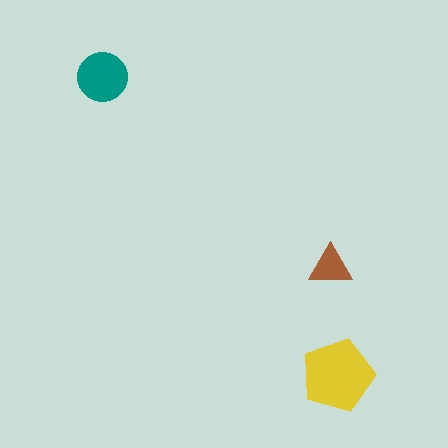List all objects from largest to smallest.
The yellow pentagon, the teal circle, the brown triangle.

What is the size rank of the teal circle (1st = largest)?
2nd.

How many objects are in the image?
There are 3 objects in the image.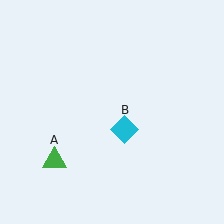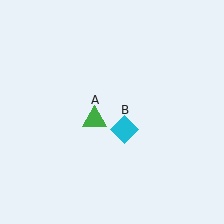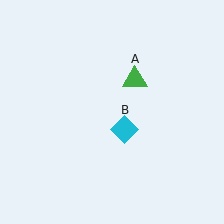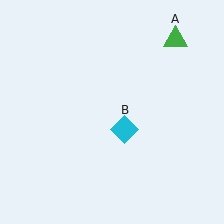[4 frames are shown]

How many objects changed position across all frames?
1 object changed position: green triangle (object A).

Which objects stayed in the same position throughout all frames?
Cyan diamond (object B) remained stationary.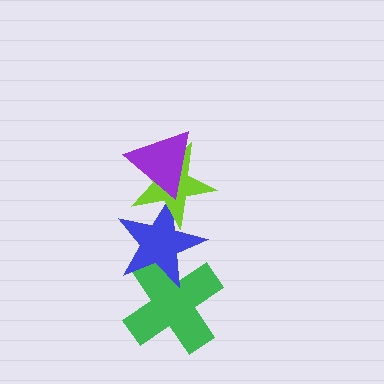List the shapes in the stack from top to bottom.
From top to bottom: the purple triangle, the lime star, the blue star, the green cross.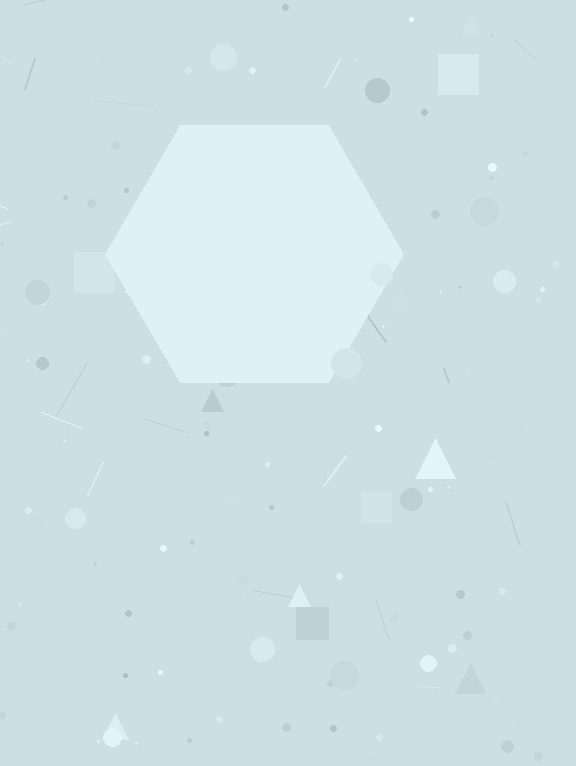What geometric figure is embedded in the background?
A hexagon is embedded in the background.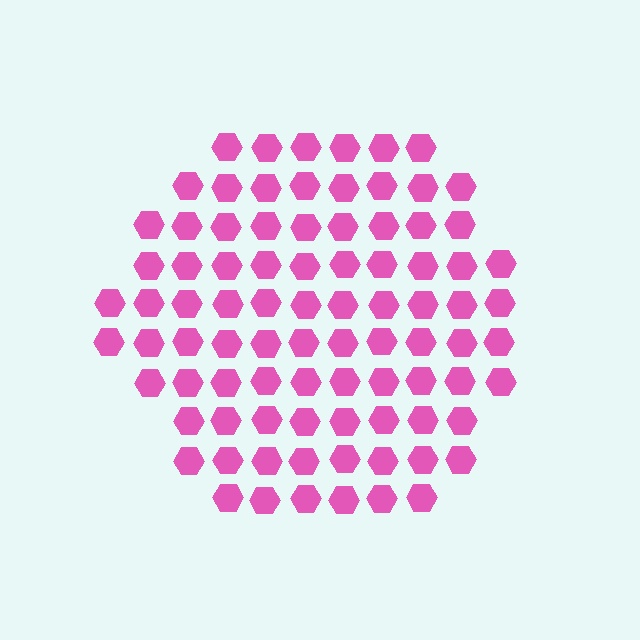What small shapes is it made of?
It is made of small hexagons.